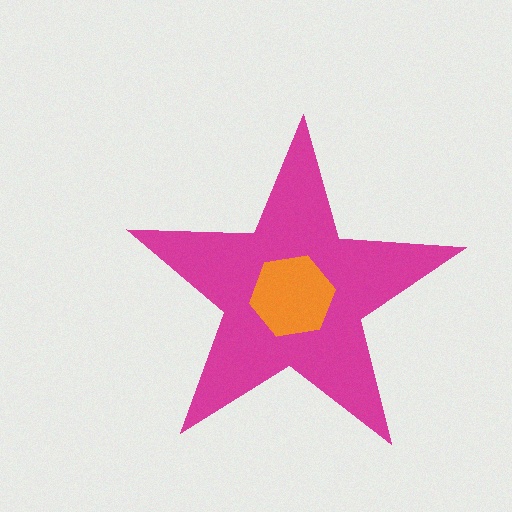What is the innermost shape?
The orange hexagon.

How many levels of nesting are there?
2.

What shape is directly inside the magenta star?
The orange hexagon.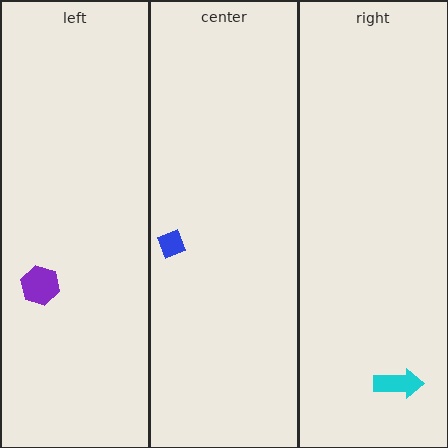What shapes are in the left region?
The purple hexagon.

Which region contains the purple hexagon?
The left region.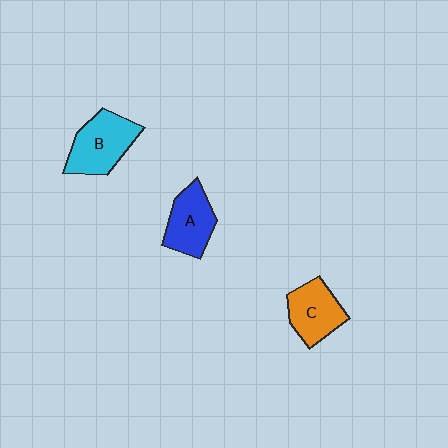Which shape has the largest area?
Shape B (cyan).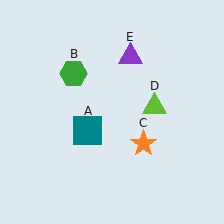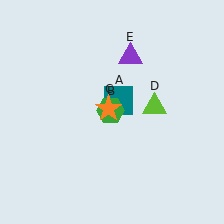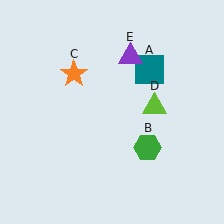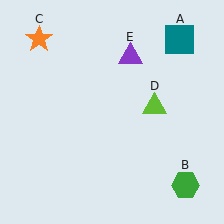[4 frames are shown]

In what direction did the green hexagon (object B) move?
The green hexagon (object B) moved down and to the right.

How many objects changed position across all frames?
3 objects changed position: teal square (object A), green hexagon (object B), orange star (object C).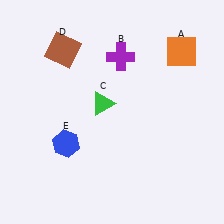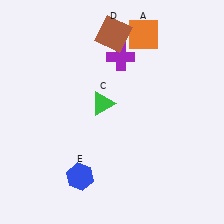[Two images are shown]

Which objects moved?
The objects that moved are: the orange square (A), the brown square (D), the blue hexagon (E).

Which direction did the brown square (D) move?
The brown square (D) moved right.